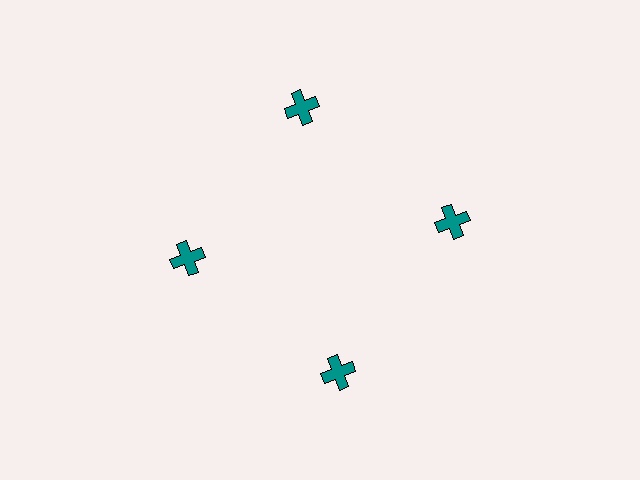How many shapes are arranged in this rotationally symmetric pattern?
There are 4 shapes, arranged in 4 groups of 1.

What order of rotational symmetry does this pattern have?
This pattern has 4-fold rotational symmetry.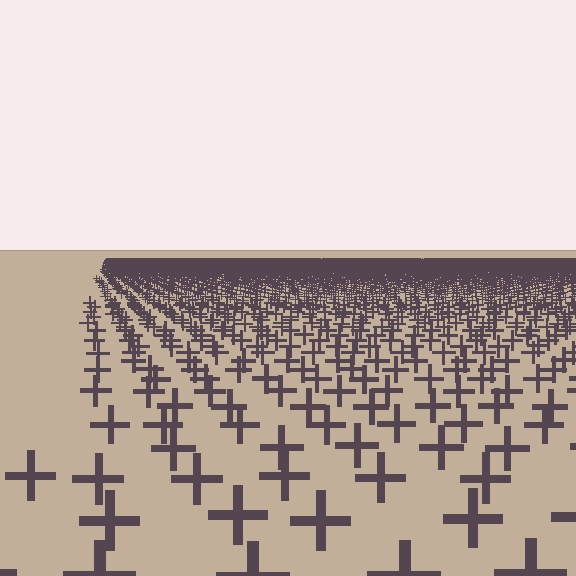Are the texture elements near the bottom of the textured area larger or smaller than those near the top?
Larger. Near the bottom, elements are closer to the viewer and appear at a bigger on-screen size.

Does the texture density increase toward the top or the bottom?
Density increases toward the top.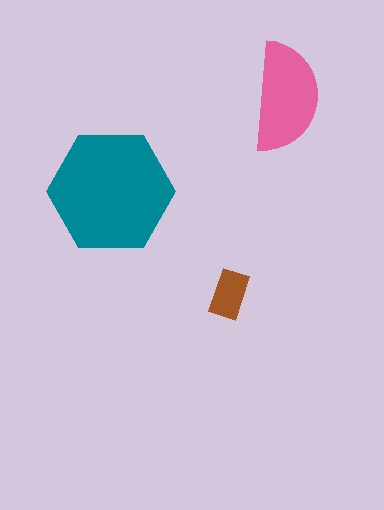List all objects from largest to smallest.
The teal hexagon, the pink semicircle, the brown rectangle.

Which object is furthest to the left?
The teal hexagon is leftmost.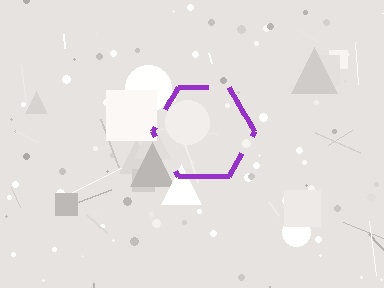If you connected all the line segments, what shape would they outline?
They would outline a hexagon.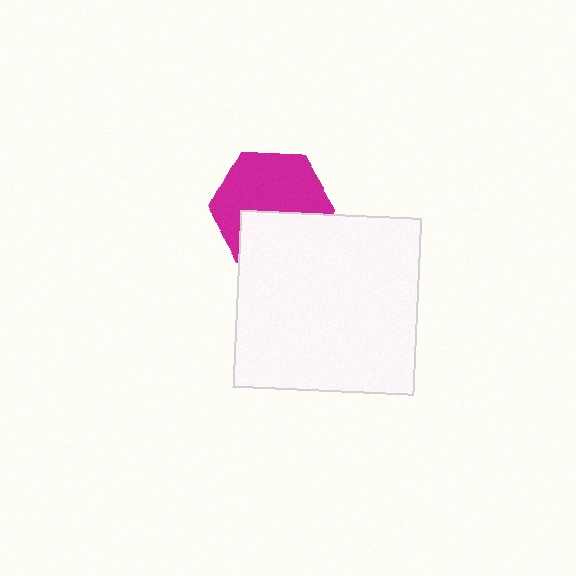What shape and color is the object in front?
The object in front is a white rectangle.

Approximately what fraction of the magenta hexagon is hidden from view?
Roughly 39% of the magenta hexagon is hidden behind the white rectangle.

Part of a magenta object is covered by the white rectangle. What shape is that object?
It is a hexagon.